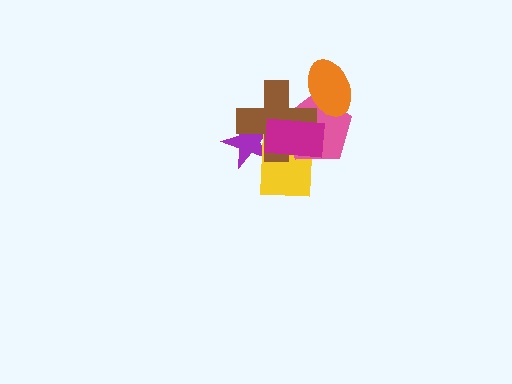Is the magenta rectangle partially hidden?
No, no other shape covers it.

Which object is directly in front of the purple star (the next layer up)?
The yellow rectangle is directly in front of the purple star.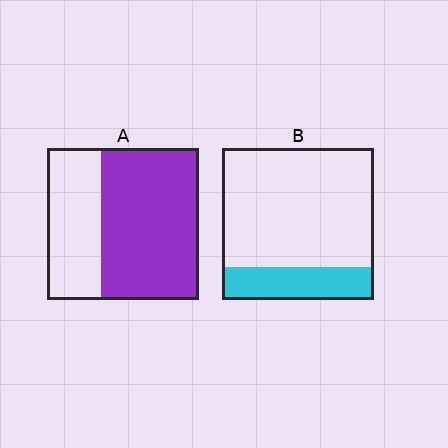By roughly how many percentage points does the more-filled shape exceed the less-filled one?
By roughly 45 percentage points (A over B).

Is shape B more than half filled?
No.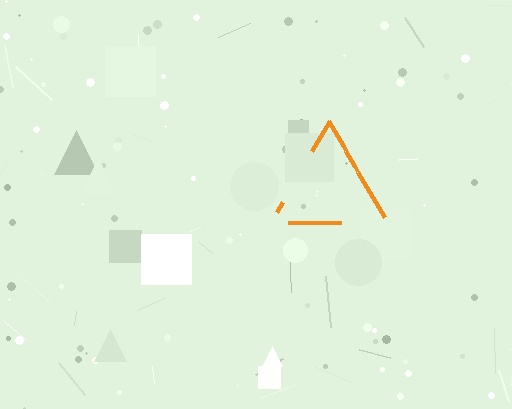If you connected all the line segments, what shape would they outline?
They would outline a triangle.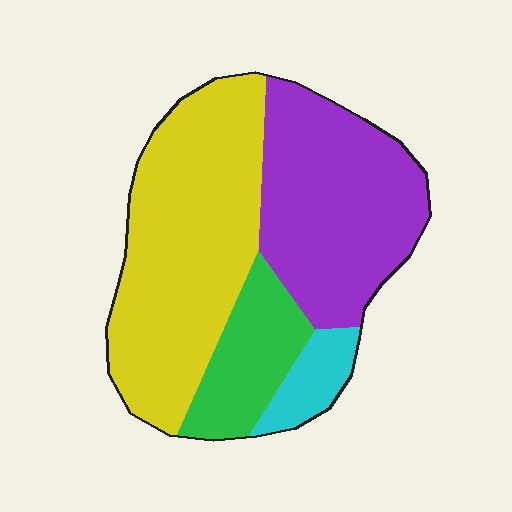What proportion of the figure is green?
Green takes up less than a quarter of the figure.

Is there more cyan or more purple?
Purple.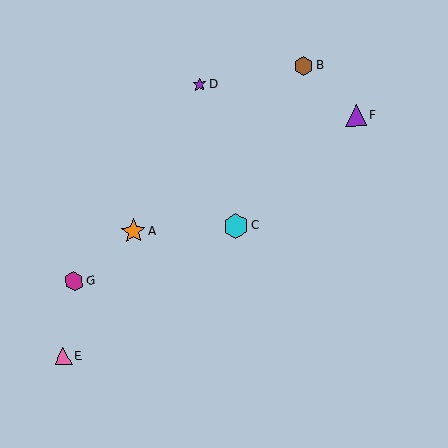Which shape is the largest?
The cyan hexagon (labeled C) is the largest.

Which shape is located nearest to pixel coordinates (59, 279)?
The magenta hexagon (labeled G) at (74, 281) is nearest to that location.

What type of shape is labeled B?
Shape B is a brown hexagon.